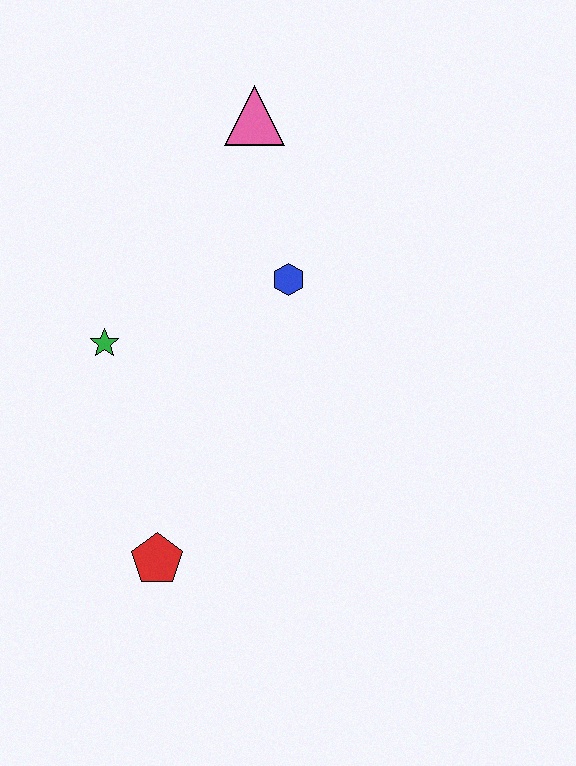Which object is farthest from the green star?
The pink triangle is farthest from the green star.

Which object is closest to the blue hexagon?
The pink triangle is closest to the blue hexagon.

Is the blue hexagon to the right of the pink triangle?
Yes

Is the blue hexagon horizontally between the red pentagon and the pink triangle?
No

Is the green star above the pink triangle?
No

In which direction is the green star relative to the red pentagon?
The green star is above the red pentagon.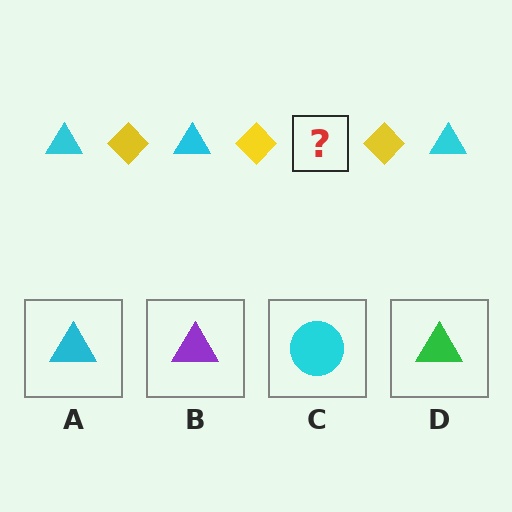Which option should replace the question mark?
Option A.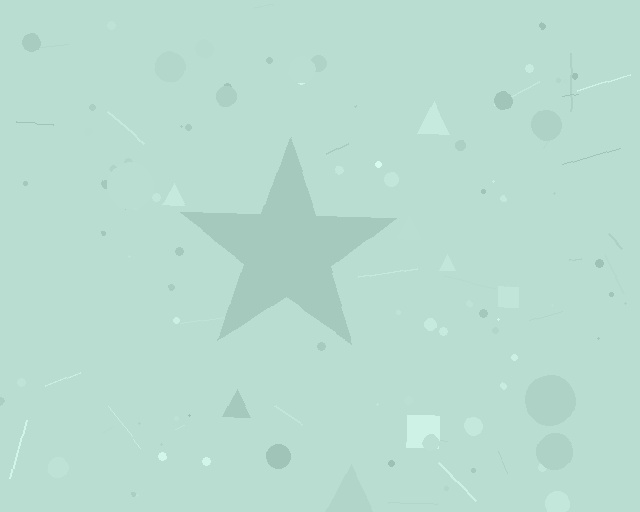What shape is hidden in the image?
A star is hidden in the image.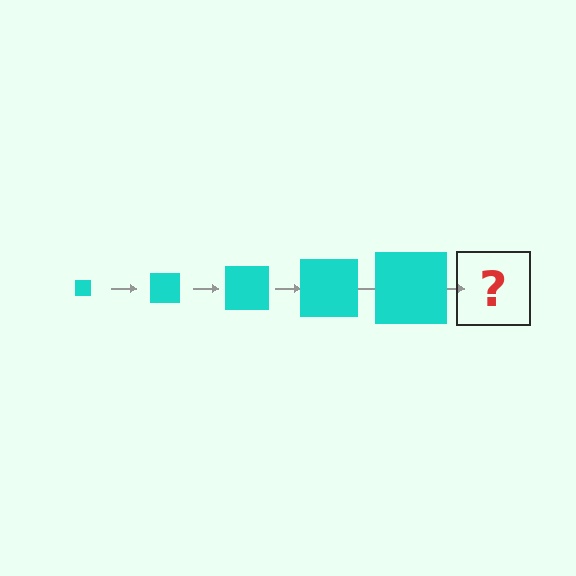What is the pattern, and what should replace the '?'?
The pattern is that the square gets progressively larger each step. The '?' should be a cyan square, larger than the previous one.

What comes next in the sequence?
The next element should be a cyan square, larger than the previous one.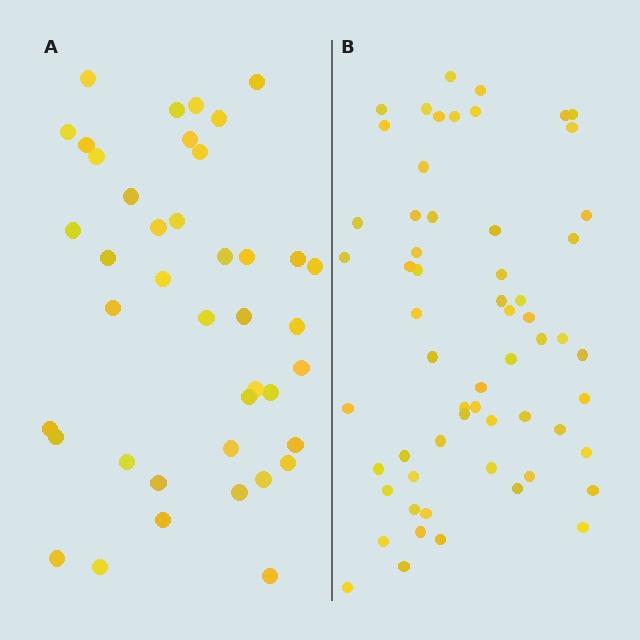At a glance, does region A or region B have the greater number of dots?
Region B (the right region) has more dots.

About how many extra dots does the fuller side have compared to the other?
Region B has approximately 20 more dots than region A.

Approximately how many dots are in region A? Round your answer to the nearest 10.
About 40 dots. (The exact count is 41, which rounds to 40.)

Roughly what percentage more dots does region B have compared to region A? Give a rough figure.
About 45% more.